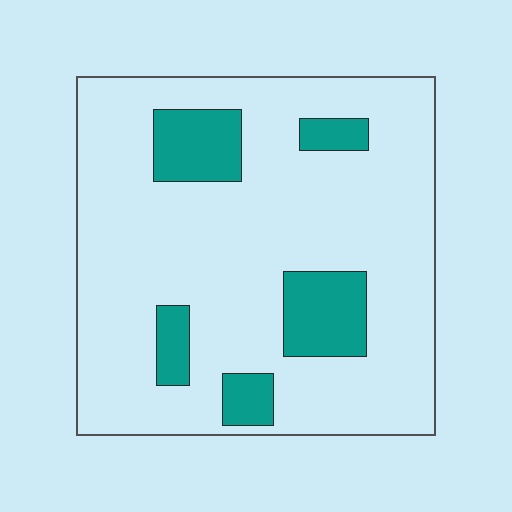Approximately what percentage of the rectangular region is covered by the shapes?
Approximately 15%.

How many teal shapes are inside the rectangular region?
5.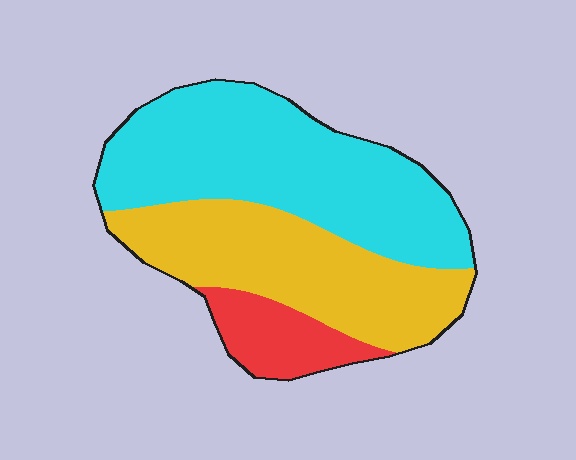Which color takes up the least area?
Red, at roughly 10%.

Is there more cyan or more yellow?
Cyan.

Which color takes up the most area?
Cyan, at roughly 50%.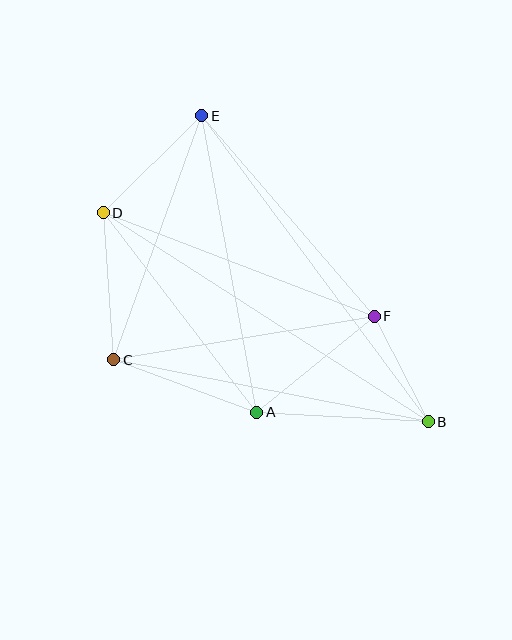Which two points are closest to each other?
Points B and F are closest to each other.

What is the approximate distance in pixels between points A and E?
The distance between A and E is approximately 301 pixels.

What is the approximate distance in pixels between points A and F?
The distance between A and F is approximately 152 pixels.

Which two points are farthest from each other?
Points B and D are farthest from each other.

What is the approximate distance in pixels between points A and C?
The distance between A and C is approximately 152 pixels.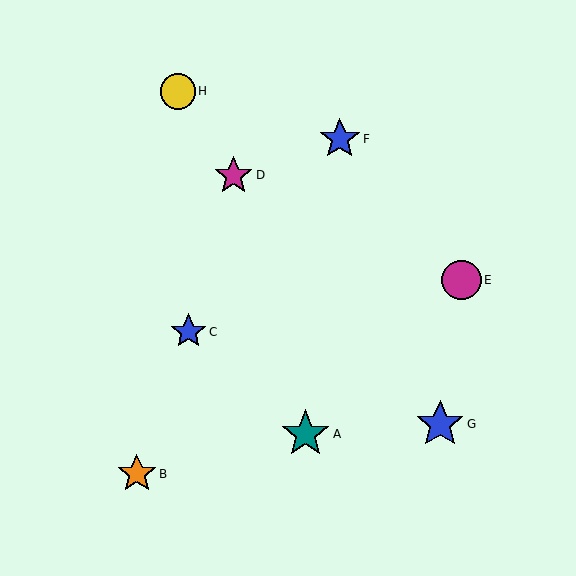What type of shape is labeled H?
Shape H is a yellow circle.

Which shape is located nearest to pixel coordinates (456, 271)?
The magenta circle (labeled E) at (461, 280) is nearest to that location.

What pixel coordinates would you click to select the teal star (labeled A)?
Click at (305, 434) to select the teal star A.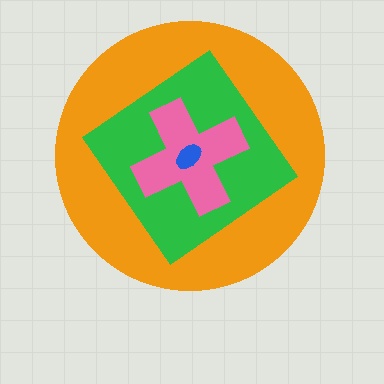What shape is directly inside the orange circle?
The green diamond.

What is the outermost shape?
The orange circle.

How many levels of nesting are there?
4.